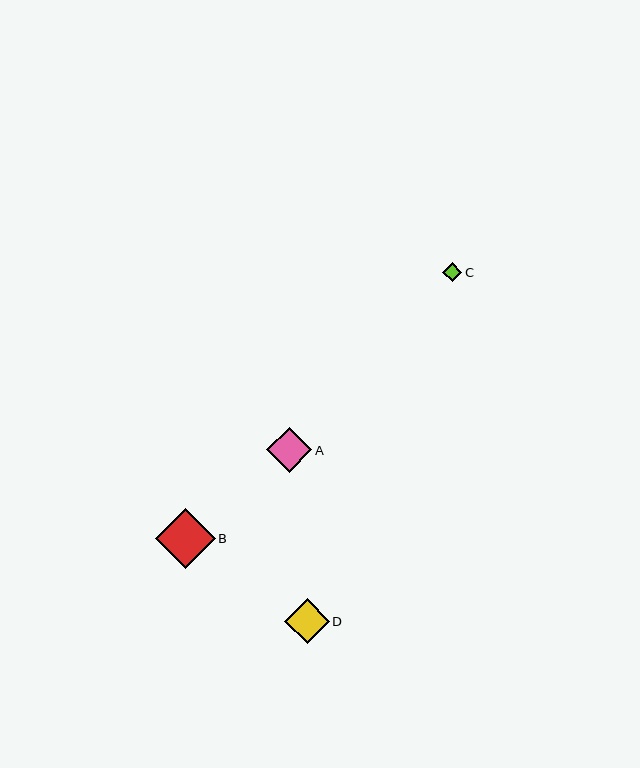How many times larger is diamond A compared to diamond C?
Diamond A is approximately 2.4 times the size of diamond C.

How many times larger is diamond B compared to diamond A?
Diamond B is approximately 1.3 times the size of diamond A.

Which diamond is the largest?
Diamond B is the largest with a size of approximately 60 pixels.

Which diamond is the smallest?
Diamond C is the smallest with a size of approximately 19 pixels.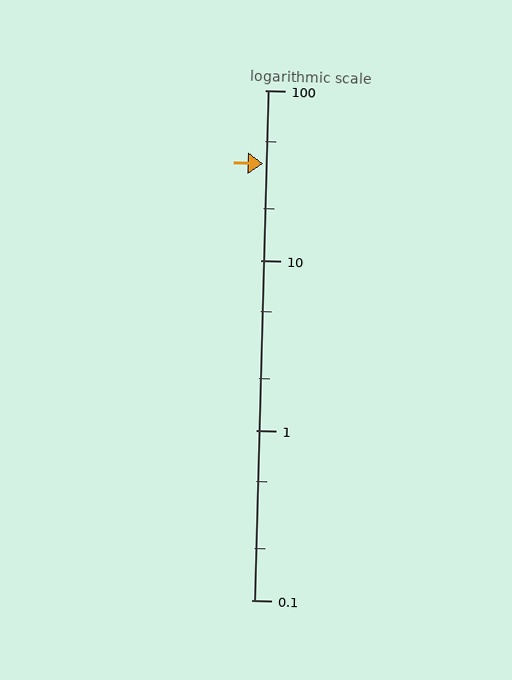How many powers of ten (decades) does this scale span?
The scale spans 3 decades, from 0.1 to 100.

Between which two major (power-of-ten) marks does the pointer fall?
The pointer is between 10 and 100.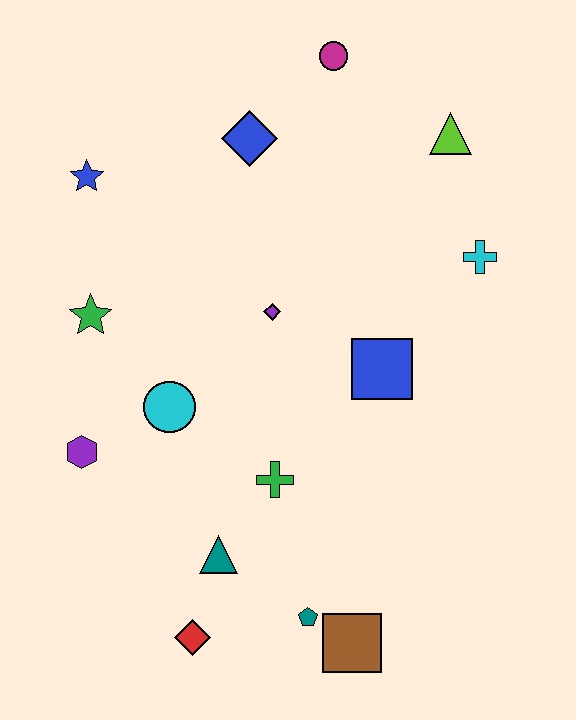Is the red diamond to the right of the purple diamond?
No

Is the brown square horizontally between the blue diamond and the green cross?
No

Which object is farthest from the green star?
The brown square is farthest from the green star.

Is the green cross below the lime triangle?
Yes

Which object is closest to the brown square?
The teal pentagon is closest to the brown square.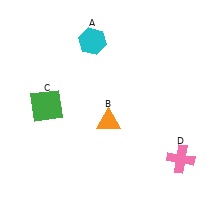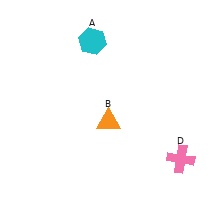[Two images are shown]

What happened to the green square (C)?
The green square (C) was removed in Image 2. It was in the top-left area of Image 1.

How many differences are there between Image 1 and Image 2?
There is 1 difference between the two images.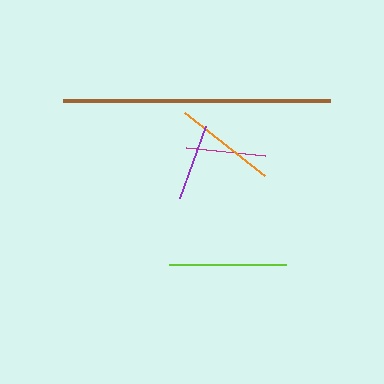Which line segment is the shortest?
The purple line is the shortest at approximately 76 pixels.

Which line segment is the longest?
The brown line is the longest at approximately 267 pixels.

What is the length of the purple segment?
The purple segment is approximately 76 pixels long.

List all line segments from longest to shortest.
From longest to shortest: brown, lime, orange, magenta, purple.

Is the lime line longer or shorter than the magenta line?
The lime line is longer than the magenta line.